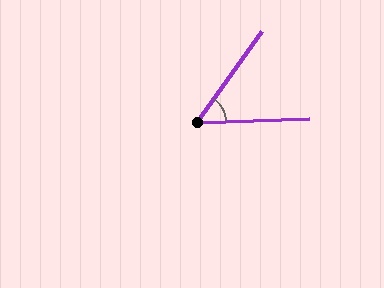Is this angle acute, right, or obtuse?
It is acute.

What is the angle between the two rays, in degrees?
Approximately 53 degrees.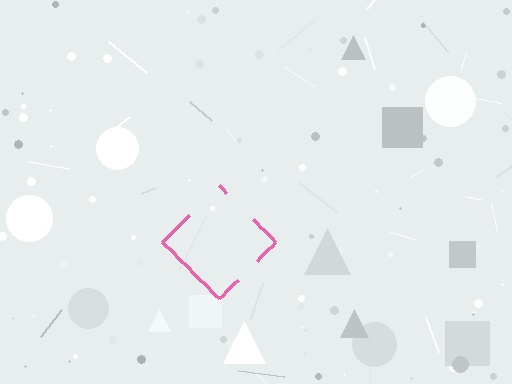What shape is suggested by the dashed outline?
The dashed outline suggests a diamond.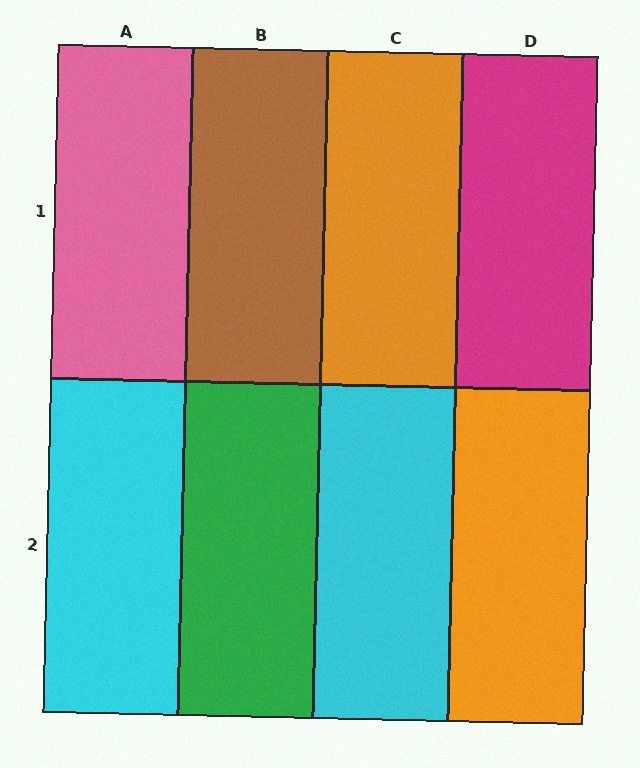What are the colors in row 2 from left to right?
Cyan, green, cyan, orange.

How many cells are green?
1 cell is green.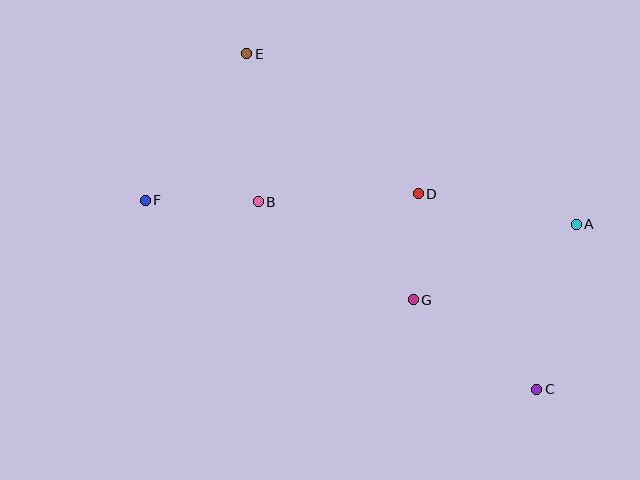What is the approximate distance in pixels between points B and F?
The distance between B and F is approximately 113 pixels.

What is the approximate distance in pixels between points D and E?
The distance between D and E is approximately 221 pixels.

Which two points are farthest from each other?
Points C and E are farthest from each other.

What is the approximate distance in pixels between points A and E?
The distance between A and E is approximately 371 pixels.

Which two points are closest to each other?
Points D and G are closest to each other.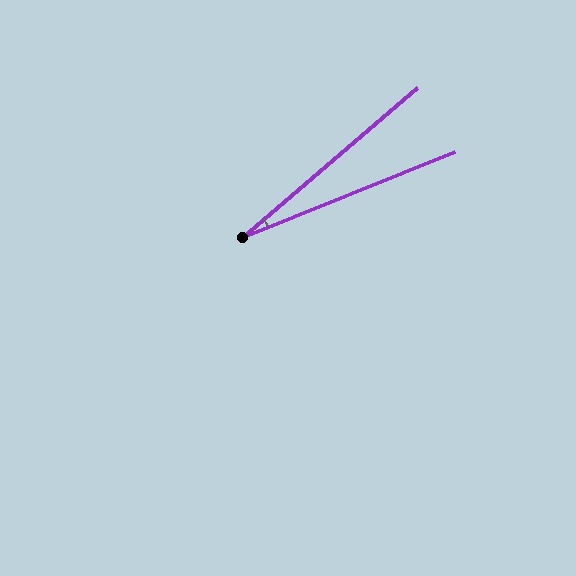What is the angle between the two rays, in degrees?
Approximately 19 degrees.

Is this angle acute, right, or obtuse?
It is acute.